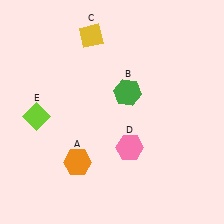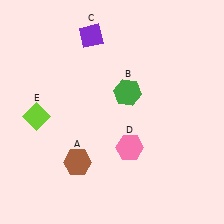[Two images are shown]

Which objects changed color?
A changed from orange to brown. C changed from yellow to purple.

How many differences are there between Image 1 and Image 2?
There are 2 differences between the two images.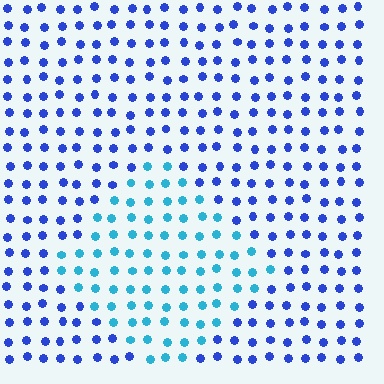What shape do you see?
I see a diamond.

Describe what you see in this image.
The image is filled with small blue elements in a uniform arrangement. A diamond-shaped region is visible where the elements are tinted to a slightly different hue, forming a subtle color boundary.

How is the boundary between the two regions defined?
The boundary is defined purely by a slight shift in hue (about 39 degrees). Spacing, size, and orientation are identical on both sides.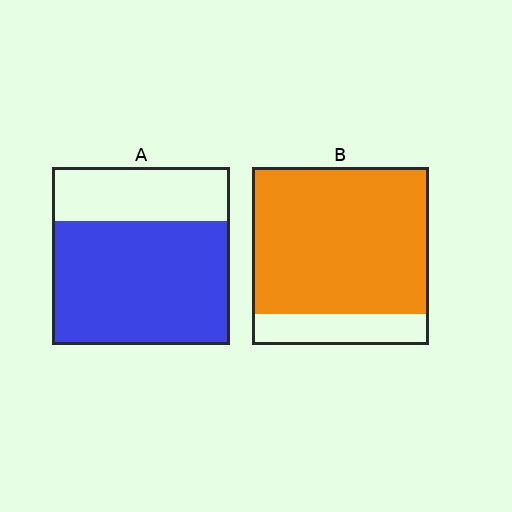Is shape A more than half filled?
Yes.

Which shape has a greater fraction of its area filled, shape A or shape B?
Shape B.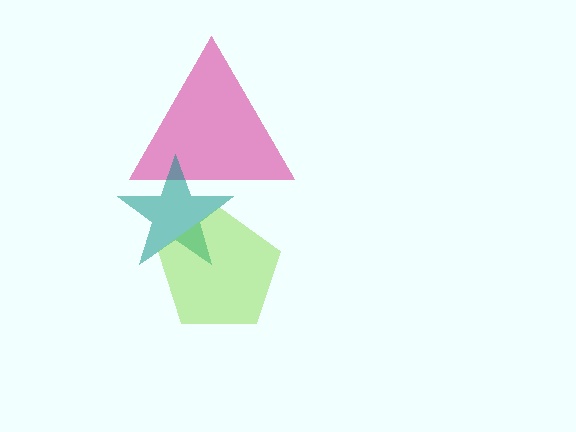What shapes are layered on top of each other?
The layered shapes are: a pink triangle, a teal star, a lime pentagon.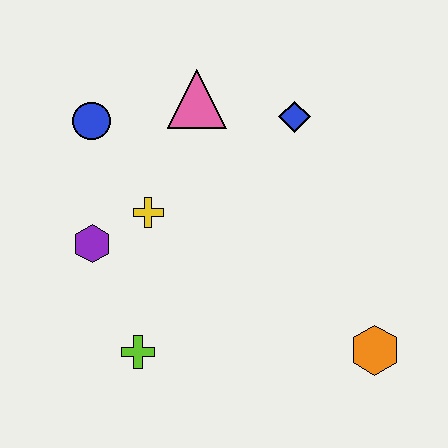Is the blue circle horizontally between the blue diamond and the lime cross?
No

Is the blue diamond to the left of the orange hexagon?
Yes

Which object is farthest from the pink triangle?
The orange hexagon is farthest from the pink triangle.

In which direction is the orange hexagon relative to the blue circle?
The orange hexagon is to the right of the blue circle.